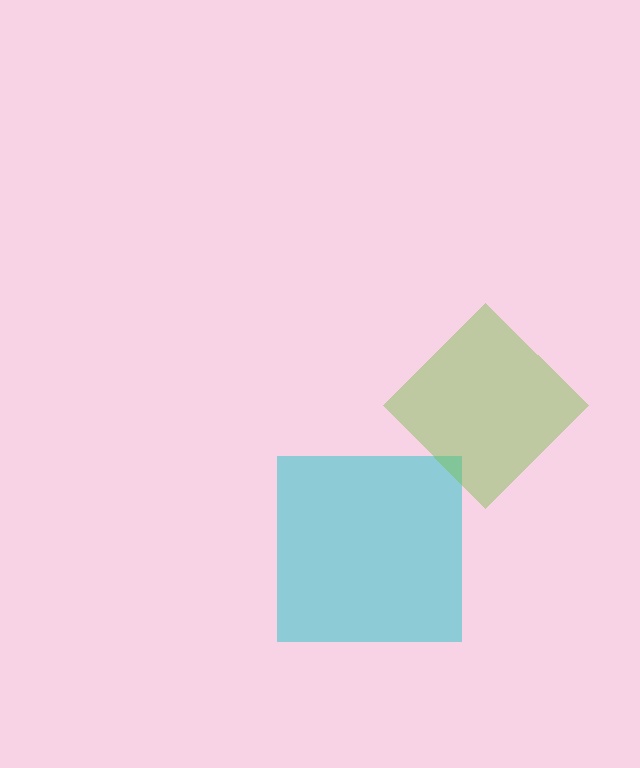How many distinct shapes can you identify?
There are 2 distinct shapes: a cyan square, a lime diamond.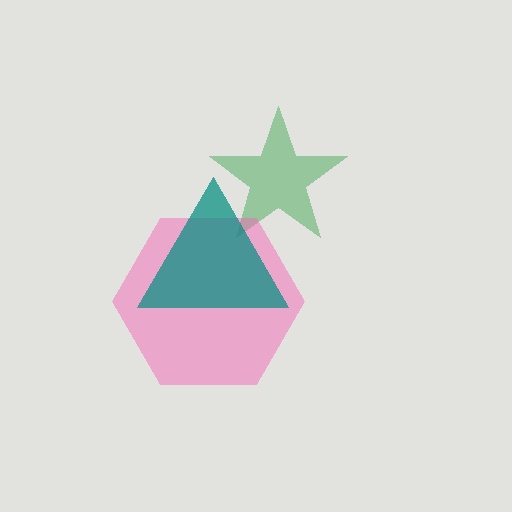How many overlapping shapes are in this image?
There are 3 overlapping shapes in the image.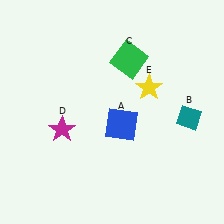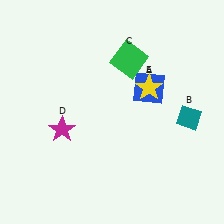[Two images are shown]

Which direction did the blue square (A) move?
The blue square (A) moved up.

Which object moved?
The blue square (A) moved up.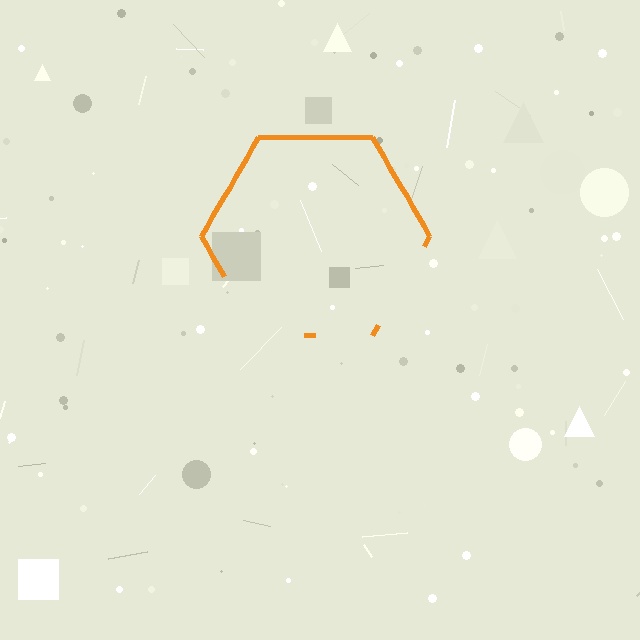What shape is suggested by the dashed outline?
The dashed outline suggests a hexagon.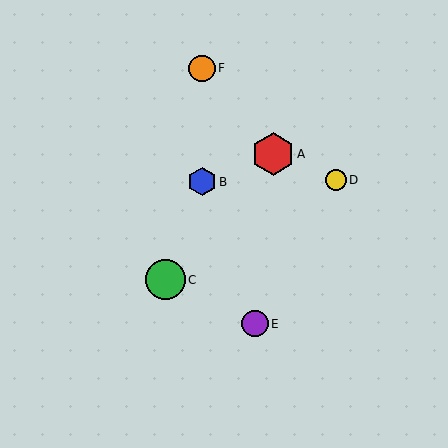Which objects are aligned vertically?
Objects B, F are aligned vertically.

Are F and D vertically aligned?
No, F is at x≈202 and D is at x≈336.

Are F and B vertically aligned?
Yes, both are at x≈202.